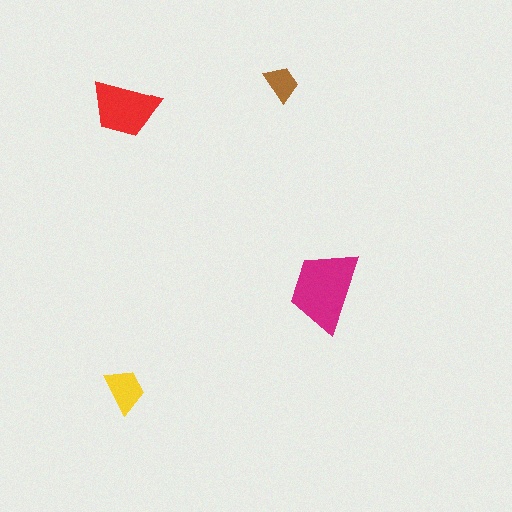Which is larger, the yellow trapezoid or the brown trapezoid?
The yellow one.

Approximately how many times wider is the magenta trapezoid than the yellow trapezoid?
About 2 times wider.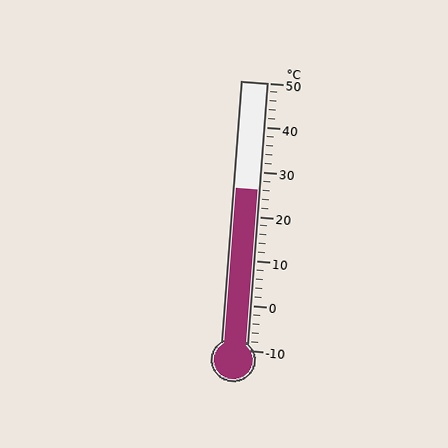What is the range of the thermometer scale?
The thermometer scale ranges from -10°C to 50°C.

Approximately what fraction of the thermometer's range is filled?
The thermometer is filled to approximately 60% of its range.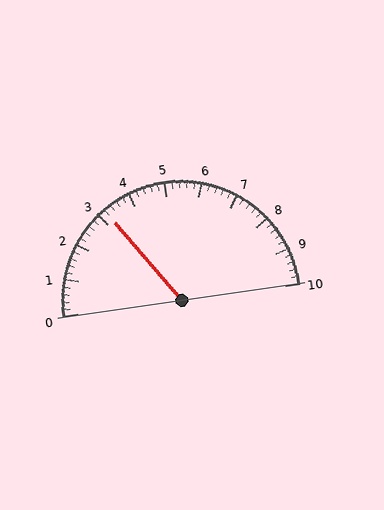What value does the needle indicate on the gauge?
The needle indicates approximately 3.2.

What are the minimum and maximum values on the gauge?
The gauge ranges from 0 to 10.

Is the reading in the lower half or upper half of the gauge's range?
The reading is in the lower half of the range (0 to 10).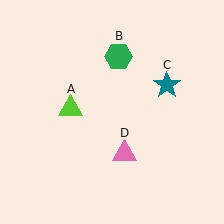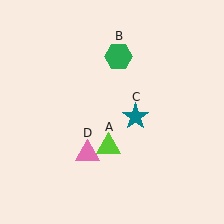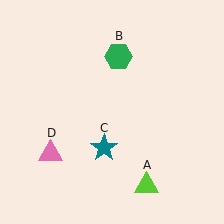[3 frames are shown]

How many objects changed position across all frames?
3 objects changed position: lime triangle (object A), teal star (object C), pink triangle (object D).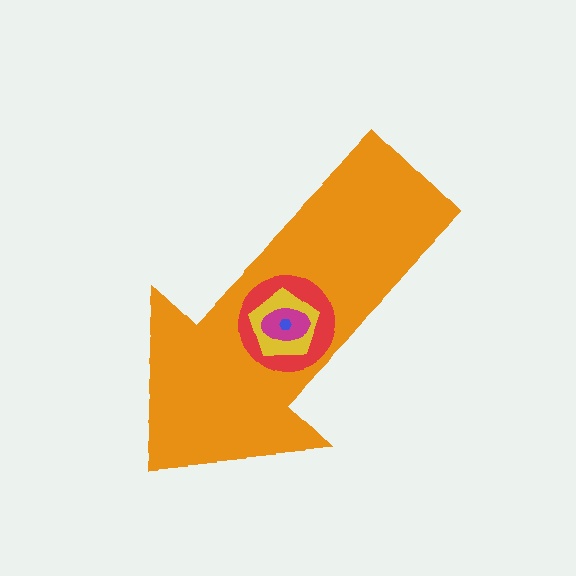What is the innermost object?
The blue hexagon.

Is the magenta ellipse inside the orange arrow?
Yes.